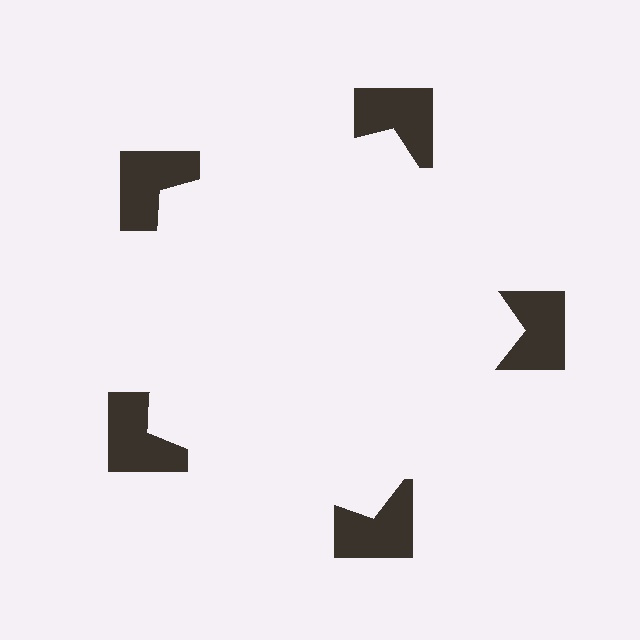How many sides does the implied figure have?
5 sides.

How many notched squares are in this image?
There are 5 — one at each vertex of the illusory pentagon.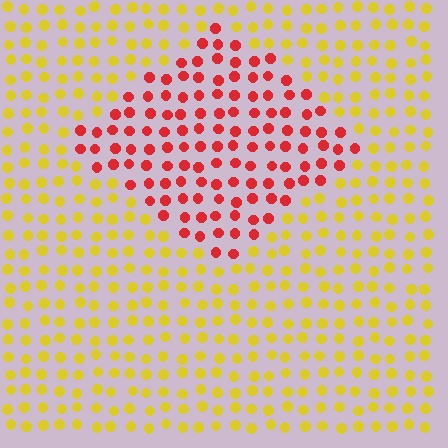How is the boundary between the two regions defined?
The boundary is defined purely by a slight shift in hue (about 58 degrees). Spacing, size, and orientation are identical on both sides.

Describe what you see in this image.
The image is filled with small yellow elements in a uniform arrangement. A diamond-shaped region is visible where the elements are tinted to a slightly different hue, forming a subtle color boundary.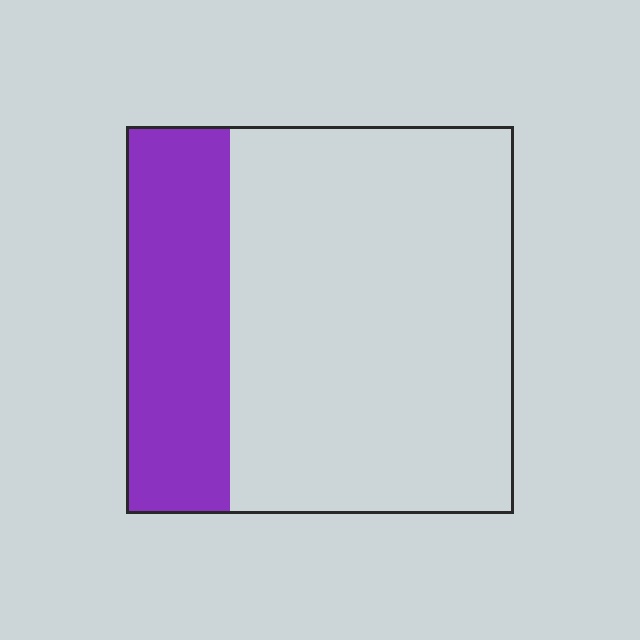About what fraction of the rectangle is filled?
About one quarter (1/4).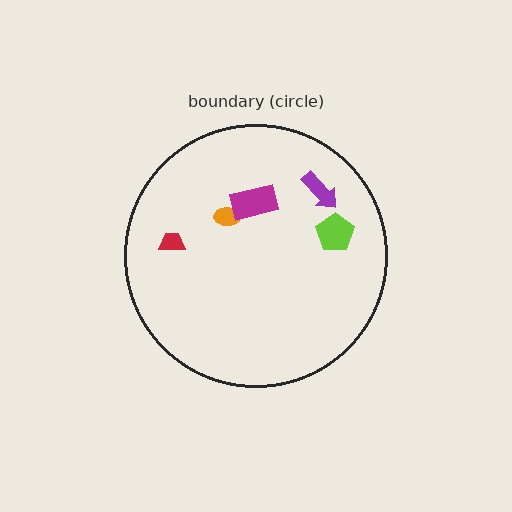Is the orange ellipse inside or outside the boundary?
Inside.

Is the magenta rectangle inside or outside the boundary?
Inside.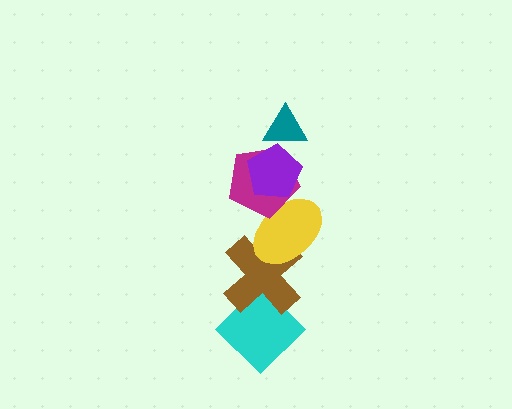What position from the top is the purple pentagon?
The purple pentagon is 2nd from the top.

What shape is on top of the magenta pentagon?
The purple pentagon is on top of the magenta pentagon.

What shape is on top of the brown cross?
The yellow ellipse is on top of the brown cross.